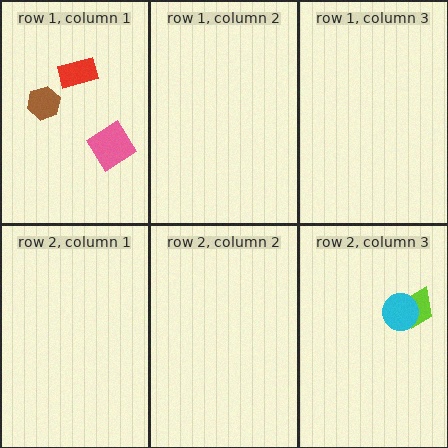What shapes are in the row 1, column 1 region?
The pink diamond, the red rectangle, the brown hexagon.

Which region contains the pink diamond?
The row 1, column 1 region.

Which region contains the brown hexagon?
The row 1, column 1 region.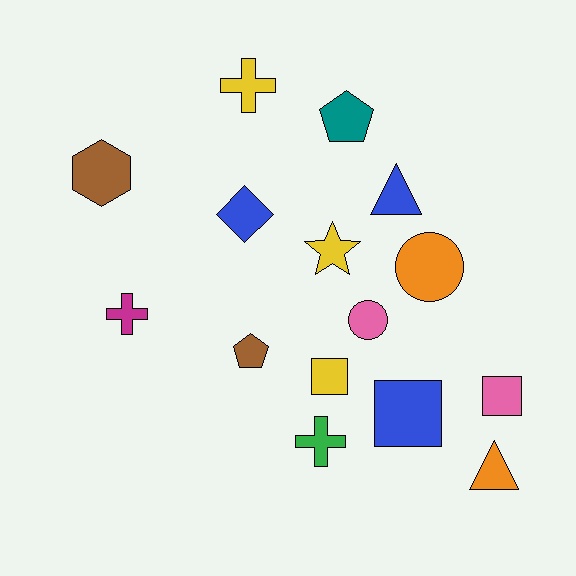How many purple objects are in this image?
There are no purple objects.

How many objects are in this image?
There are 15 objects.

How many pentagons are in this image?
There are 2 pentagons.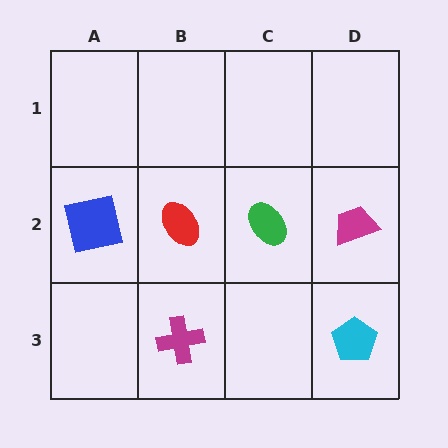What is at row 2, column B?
A red ellipse.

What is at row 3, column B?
A magenta cross.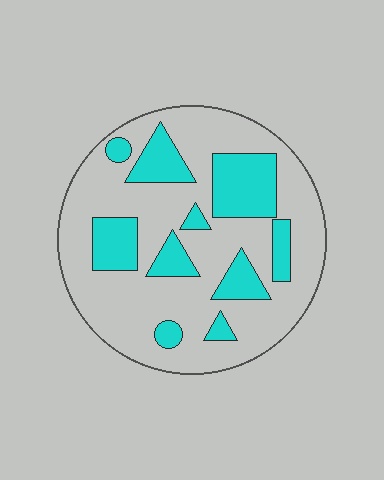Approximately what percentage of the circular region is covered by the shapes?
Approximately 25%.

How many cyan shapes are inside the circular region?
10.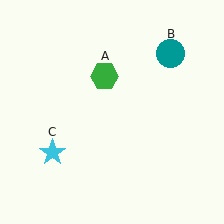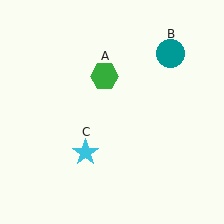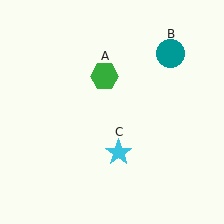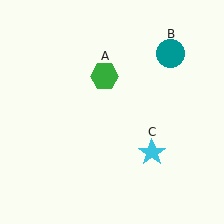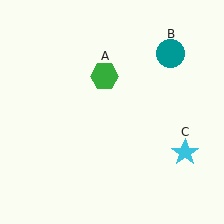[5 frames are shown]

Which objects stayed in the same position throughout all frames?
Green hexagon (object A) and teal circle (object B) remained stationary.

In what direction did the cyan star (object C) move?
The cyan star (object C) moved right.